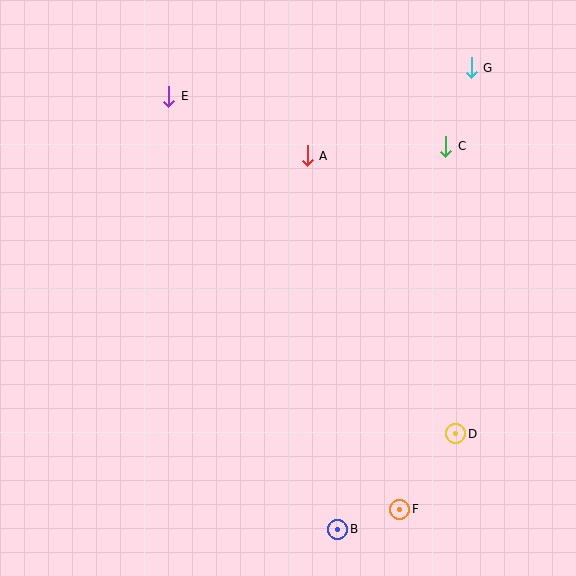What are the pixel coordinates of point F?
Point F is at (400, 509).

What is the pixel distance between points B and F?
The distance between B and F is 65 pixels.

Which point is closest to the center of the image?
Point A at (307, 156) is closest to the center.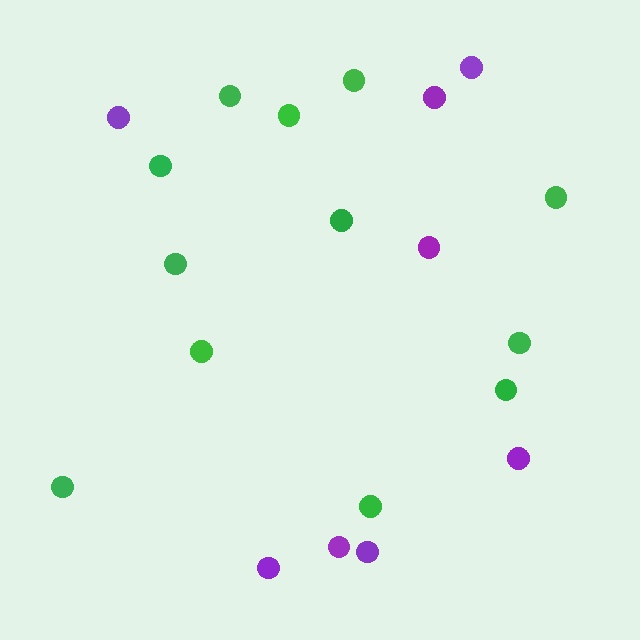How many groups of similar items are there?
There are 2 groups: one group of green circles (12) and one group of purple circles (8).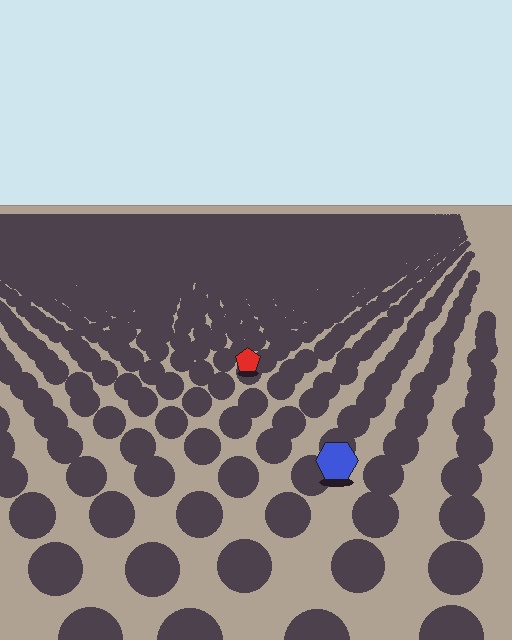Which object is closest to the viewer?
The blue hexagon is closest. The texture marks near it are larger and more spread out.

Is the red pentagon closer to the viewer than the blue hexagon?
No. The blue hexagon is closer — you can tell from the texture gradient: the ground texture is coarser near it.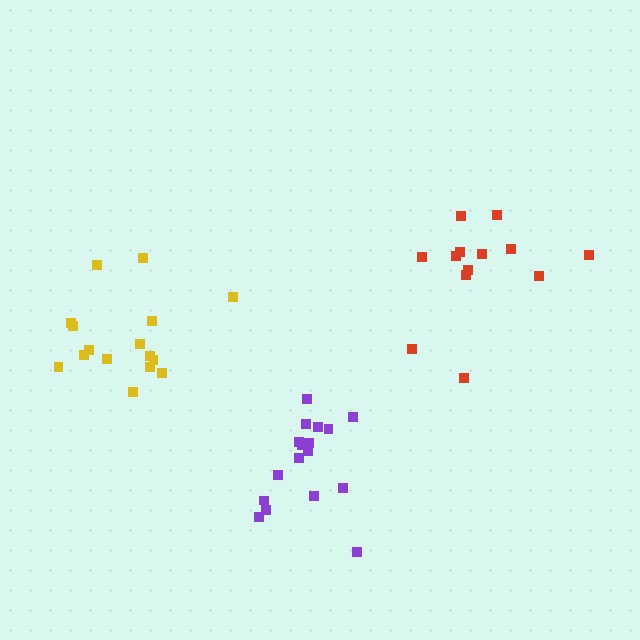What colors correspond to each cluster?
The clusters are colored: yellow, red, purple.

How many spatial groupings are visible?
There are 3 spatial groupings.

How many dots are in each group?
Group 1: 16 dots, Group 2: 13 dots, Group 3: 17 dots (46 total).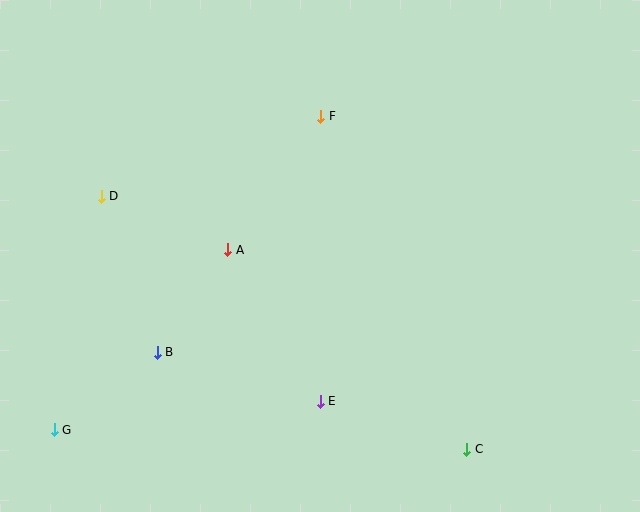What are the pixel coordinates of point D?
Point D is at (101, 196).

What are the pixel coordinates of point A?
Point A is at (228, 250).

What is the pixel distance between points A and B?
The distance between A and B is 124 pixels.